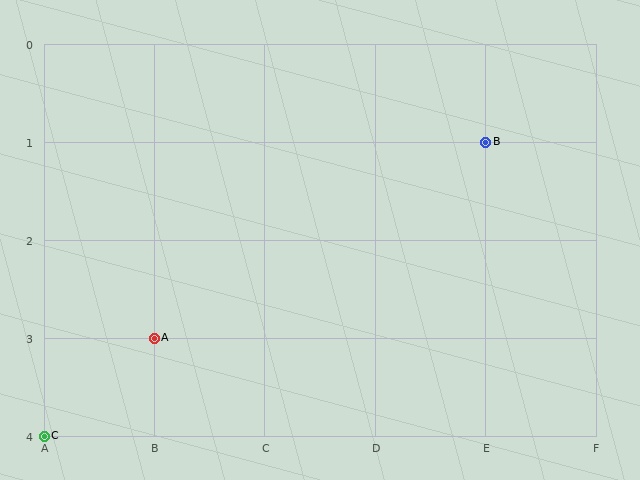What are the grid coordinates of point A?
Point A is at grid coordinates (B, 3).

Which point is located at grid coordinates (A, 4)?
Point C is at (A, 4).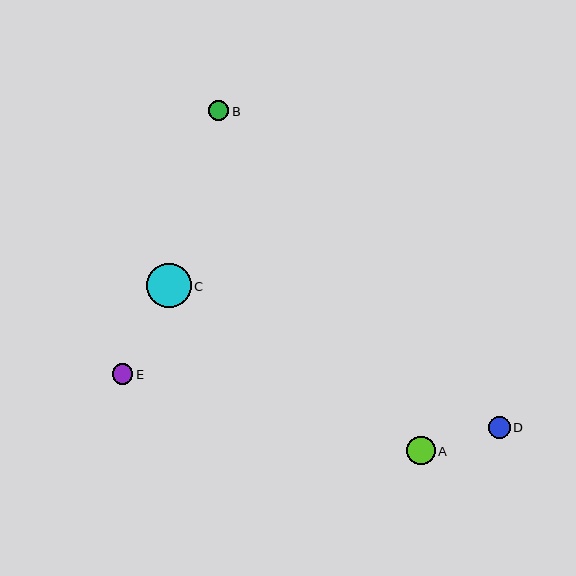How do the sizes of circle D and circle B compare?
Circle D and circle B are approximately the same size.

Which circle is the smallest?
Circle B is the smallest with a size of approximately 21 pixels.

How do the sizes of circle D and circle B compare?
Circle D and circle B are approximately the same size.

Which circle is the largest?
Circle C is the largest with a size of approximately 44 pixels.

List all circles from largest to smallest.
From largest to smallest: C, A, D, E, B.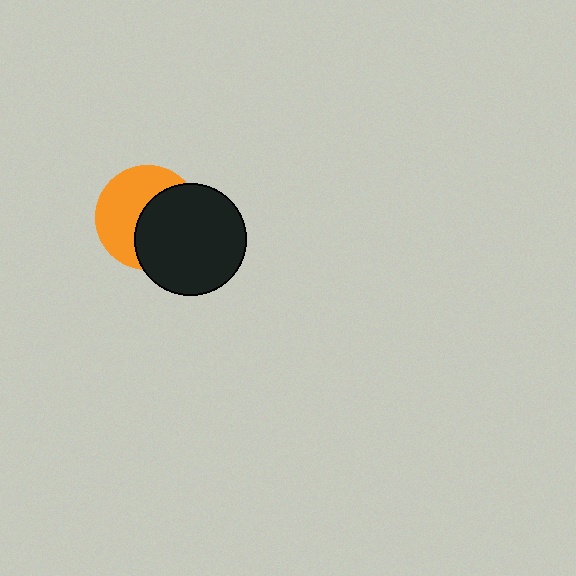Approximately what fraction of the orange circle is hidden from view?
Roughly 49% of the orange circle is hidden behind the black circle.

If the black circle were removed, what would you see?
You would see the complete orange circle.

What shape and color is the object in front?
The object in front is a black circle.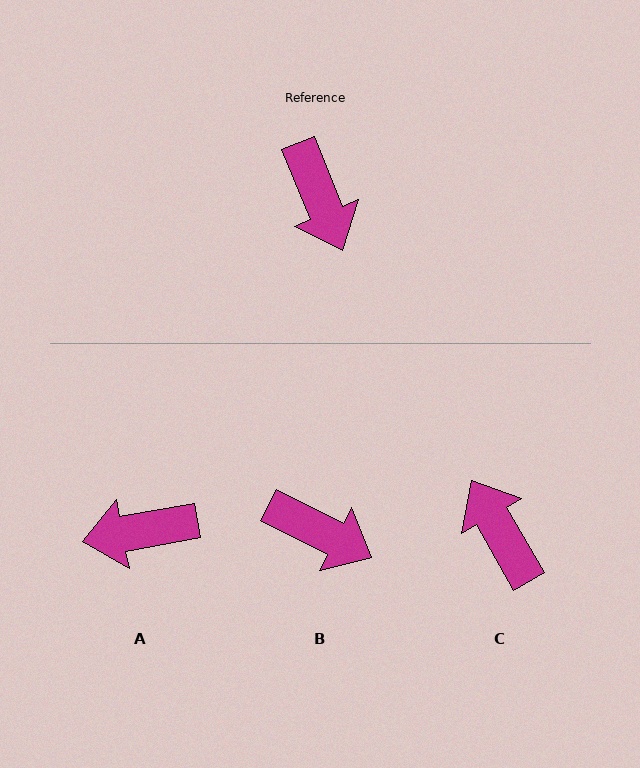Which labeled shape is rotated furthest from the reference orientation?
C, about 173 degrees away.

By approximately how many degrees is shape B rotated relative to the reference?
Approximately 41 degrees counter-clockwise.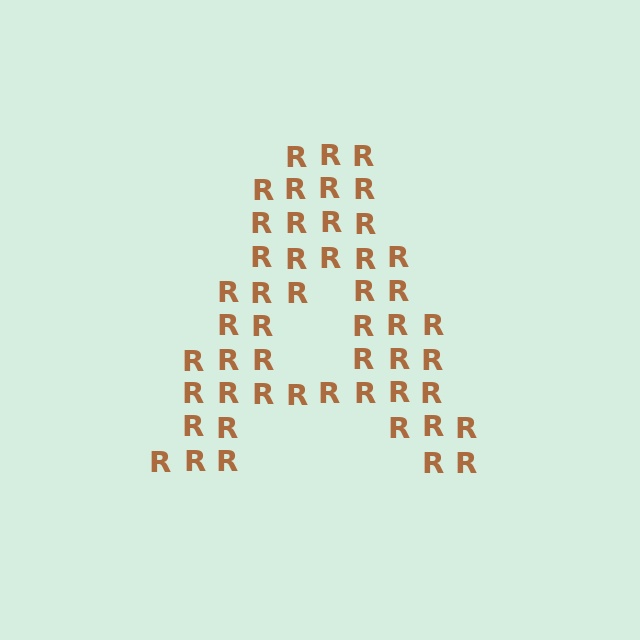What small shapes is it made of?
It is made of small letter R's.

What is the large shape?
The large shape is the letter A.